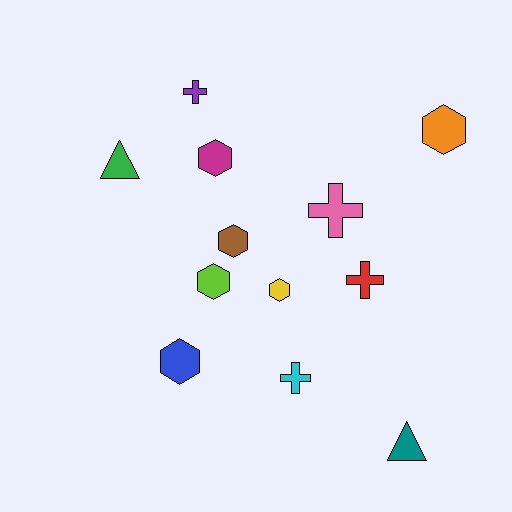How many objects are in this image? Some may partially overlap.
There are 12 objects.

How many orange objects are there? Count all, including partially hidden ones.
There is 1 orange object.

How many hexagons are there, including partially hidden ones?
There are 6 hexagons.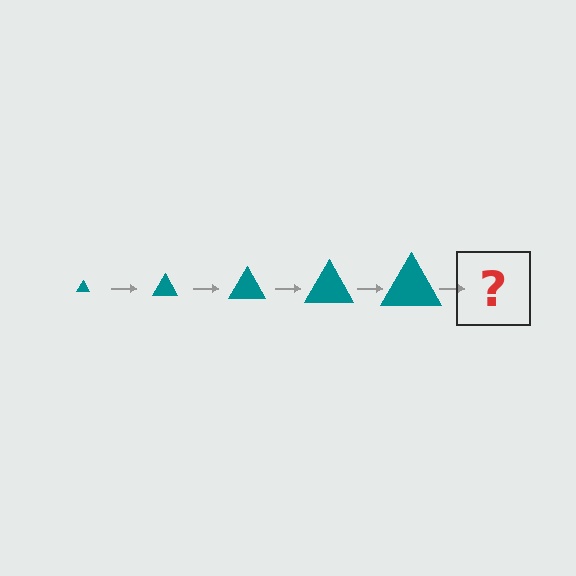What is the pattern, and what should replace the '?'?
The pattern is that the triangle gets progressively larger each step. The '?' should be a teal triangle, larger than the previous one.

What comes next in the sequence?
The next element should be a teal triangle, larger than the previous one.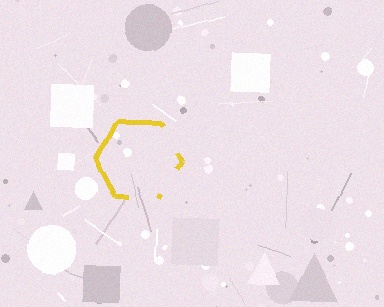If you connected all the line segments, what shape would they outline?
They would outline a hexagon.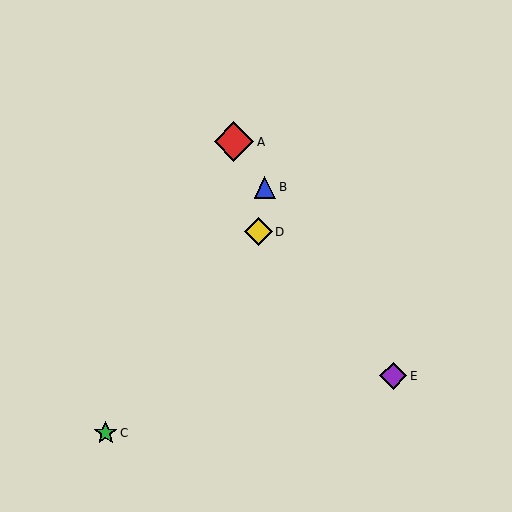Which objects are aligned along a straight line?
Objects A, B, E are aligned along a straight line.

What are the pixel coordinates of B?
Object B is at (265, 187).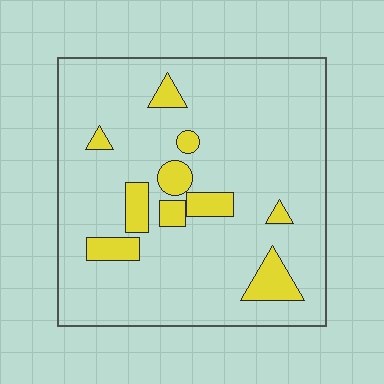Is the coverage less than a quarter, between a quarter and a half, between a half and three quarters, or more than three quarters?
Less than a quarter.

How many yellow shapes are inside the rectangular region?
10.